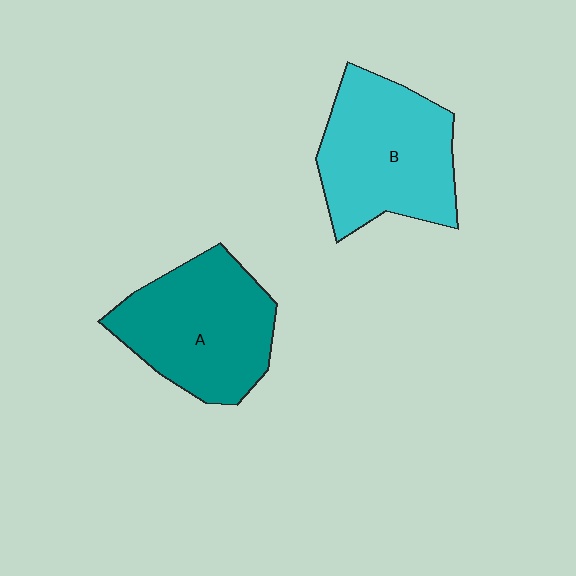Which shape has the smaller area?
Shape A (teal).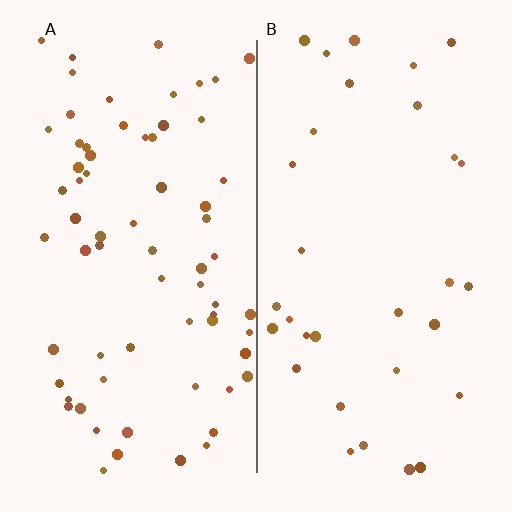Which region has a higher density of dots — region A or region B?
A (the left).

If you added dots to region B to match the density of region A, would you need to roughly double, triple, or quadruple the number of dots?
Approximately double.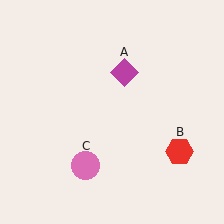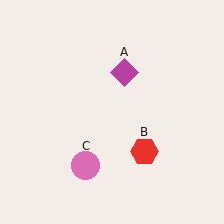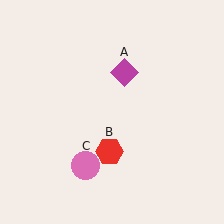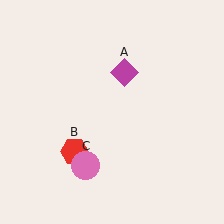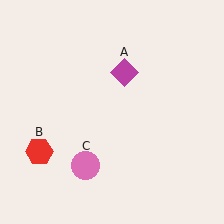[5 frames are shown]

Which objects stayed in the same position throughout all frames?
Magenta diamond (object A) and pink circle (object C) remained stationary.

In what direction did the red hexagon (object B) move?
The red hexagon (object B) moved left.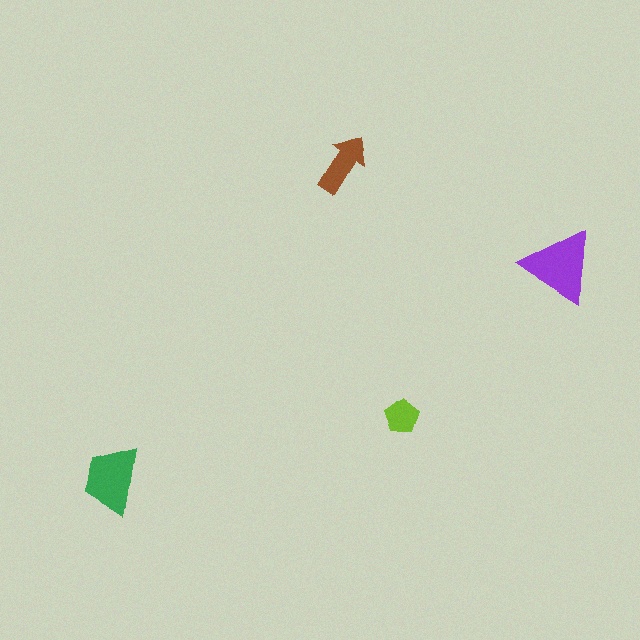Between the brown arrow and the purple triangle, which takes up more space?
The purple triangle.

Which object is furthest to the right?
The purple triangle is rightmost.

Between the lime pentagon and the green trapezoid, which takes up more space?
The green trapezoid.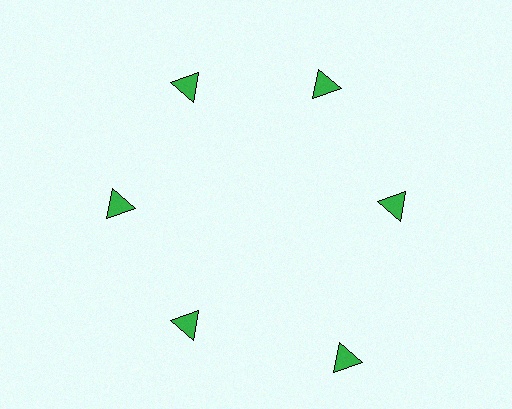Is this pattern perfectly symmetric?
No. The 6 green triangles are arranged in a ring, but one element near the 5 o'clock position is pushed outward from the center, breaking the 6-fold rotational symmetry.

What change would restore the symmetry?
The symmetry would be restored by moving it inward, back onto the ring so that all 6 triangles sit at equal angles and equal distance from the center.